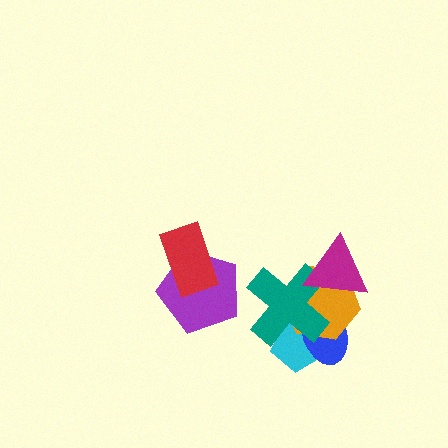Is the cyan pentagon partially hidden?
Yes, it is partially covered by another shape.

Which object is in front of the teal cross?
The magenta triangle is in front of the teal cross.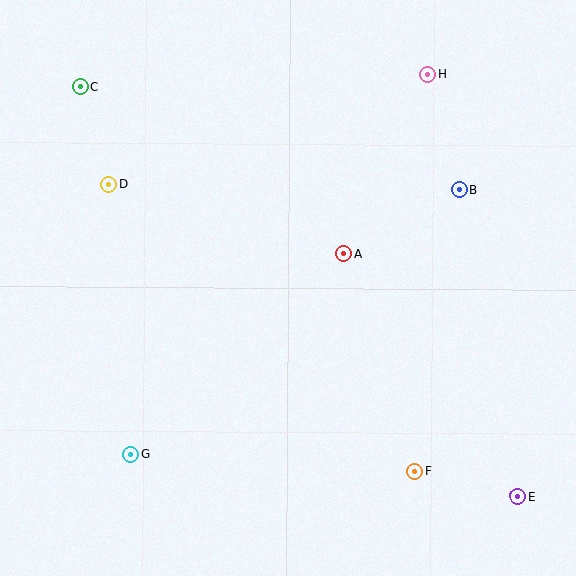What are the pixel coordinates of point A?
Point A is at (344, 254).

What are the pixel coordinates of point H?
Point H is at (428, 74).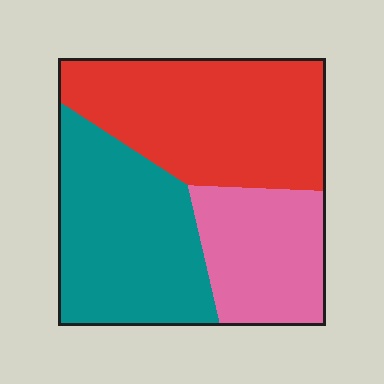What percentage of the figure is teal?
Teal covers roughly 35% of the figure.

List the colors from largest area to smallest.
From largest to smallest: red, teal, pink.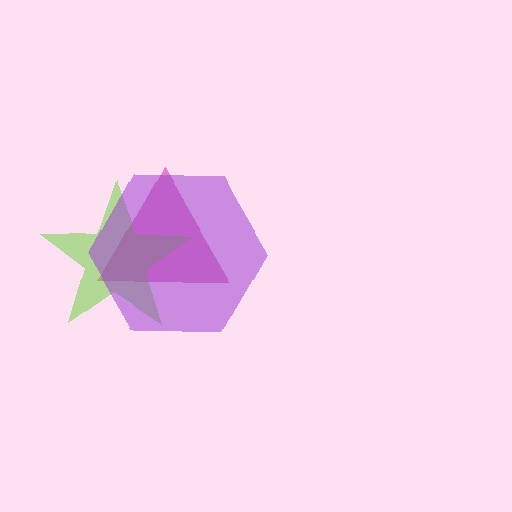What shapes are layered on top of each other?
The layered shapes are: a magenta triangle, a lime star, a purple hexagon.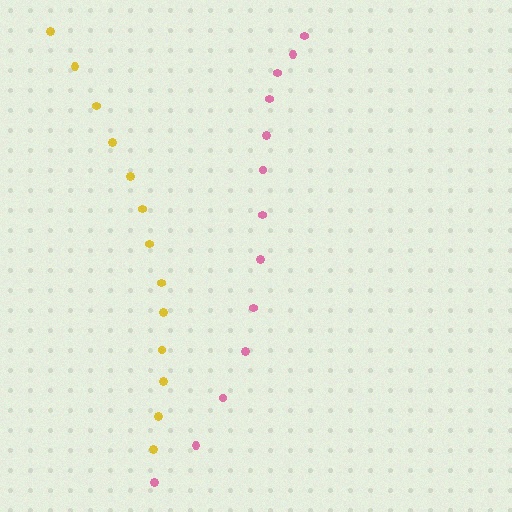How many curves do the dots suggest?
There are 2 distinct paths.